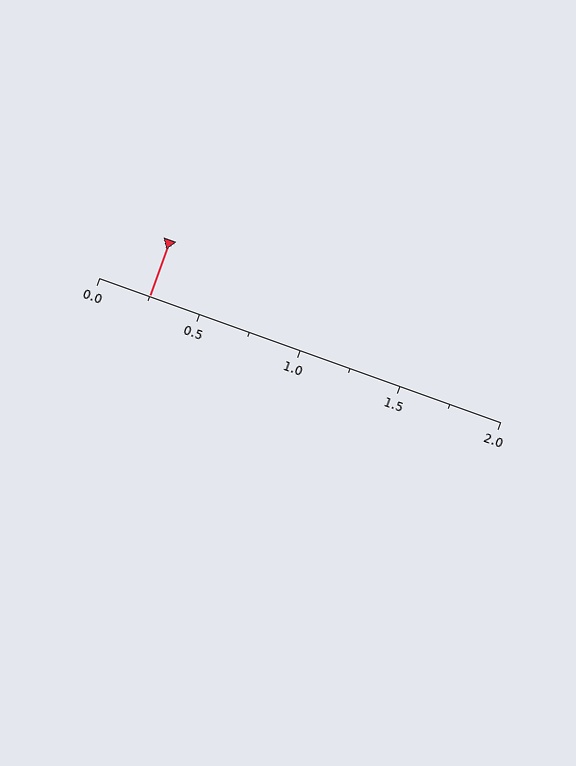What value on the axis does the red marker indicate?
The marker indicates approximately 0.25.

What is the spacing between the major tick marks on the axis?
The major ticks are spaced 0.5 apart.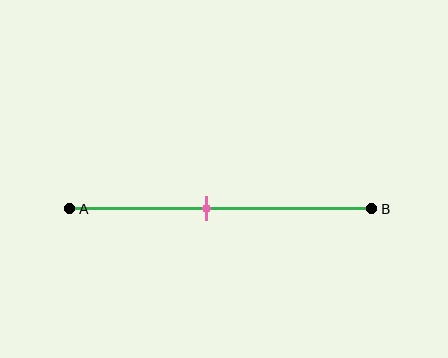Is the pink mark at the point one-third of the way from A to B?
No, the mark is at about 45% from A, not at the 33% one-third point.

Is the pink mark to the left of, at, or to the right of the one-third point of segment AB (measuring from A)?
The pink mark is to the right of the one-third point of segment AB.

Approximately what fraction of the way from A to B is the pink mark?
The pink mark is approximately 45% of the way from A to B.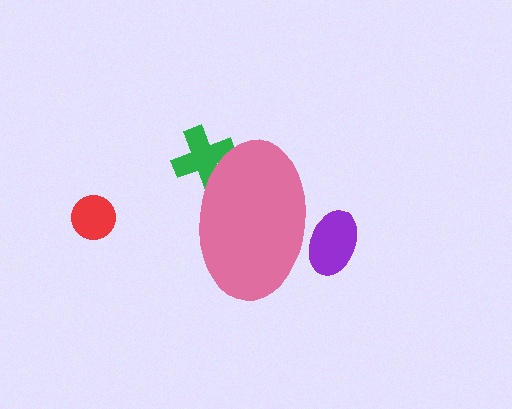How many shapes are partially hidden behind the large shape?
2 shapes are partially hidden.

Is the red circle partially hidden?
No, the red circle is fully visible.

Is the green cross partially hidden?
Yes, the green cross is partially hidden behind the pink ellipse.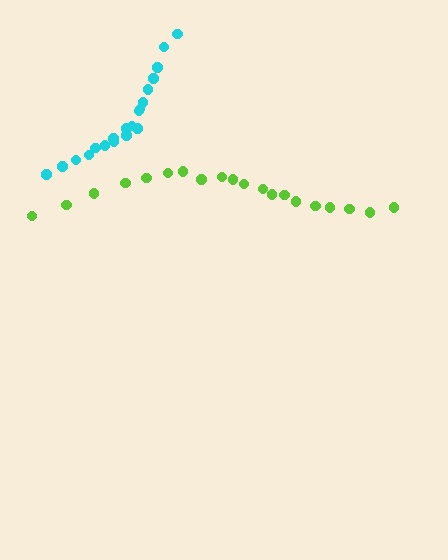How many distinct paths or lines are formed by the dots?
There are 2 distinct paths.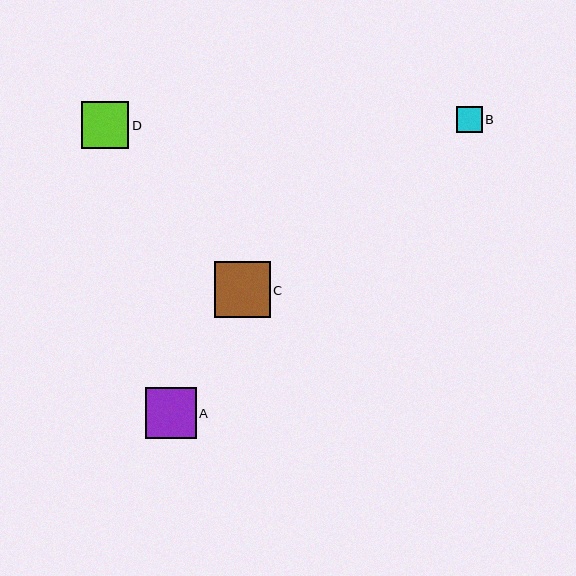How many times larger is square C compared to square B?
Square C is approximately 2.2 times the size of square B.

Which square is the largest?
Square C is the largest with a size of approximately 56 pixels.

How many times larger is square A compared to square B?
Square A is approximately 2.0 times the size of square B.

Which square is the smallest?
Square B is the smallest with a size of approximately 26 pixels.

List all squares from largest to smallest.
From largest to smallest: C, A, D, B.